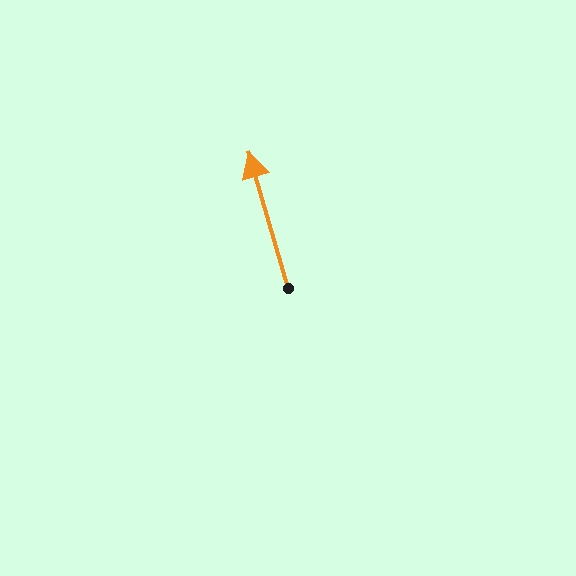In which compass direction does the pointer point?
North.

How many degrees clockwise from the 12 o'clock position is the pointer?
Approximately 344 degrees.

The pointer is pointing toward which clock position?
Roughly 11 o'clock.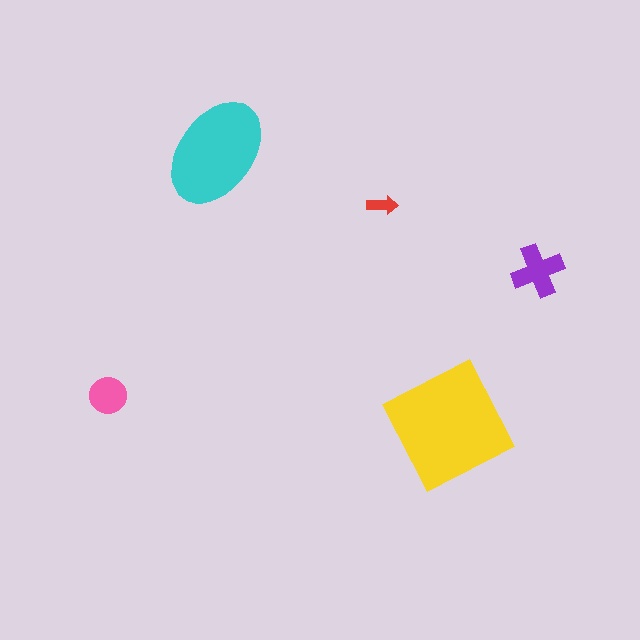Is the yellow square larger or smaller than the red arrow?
Larger.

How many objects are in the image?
There are 5 objects in the image.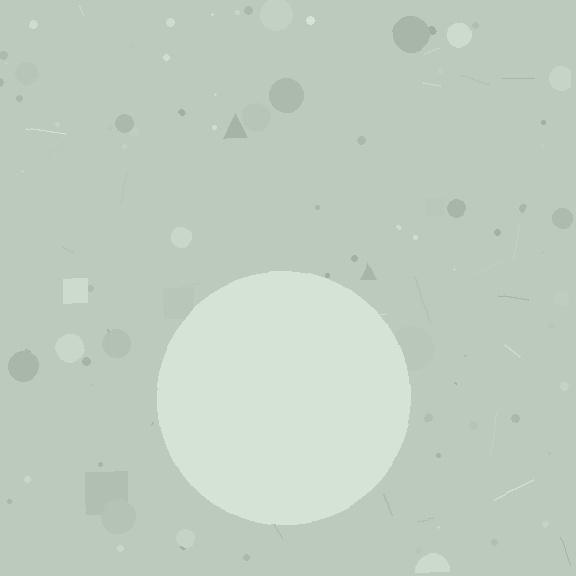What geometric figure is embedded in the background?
A circle is embedded in the background.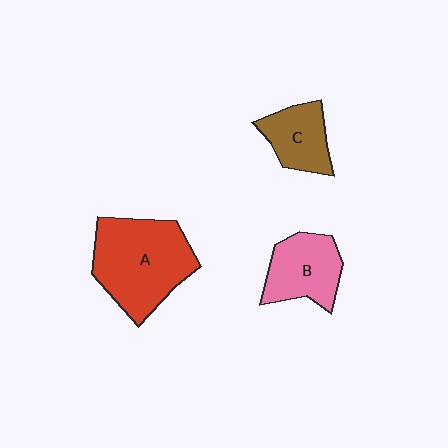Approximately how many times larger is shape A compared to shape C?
Approximately 2.1 times.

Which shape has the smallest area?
Shape C (brown).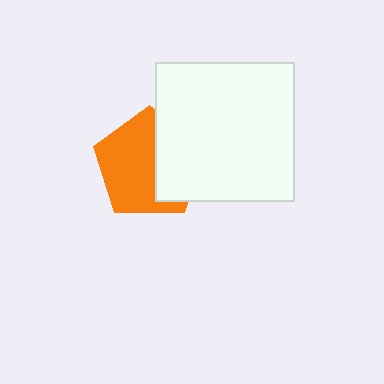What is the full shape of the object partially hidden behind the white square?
The partially hidden object is an orange pentagon.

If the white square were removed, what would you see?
You would see the complete orange pentagon.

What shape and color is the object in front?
The object in front is a white square.